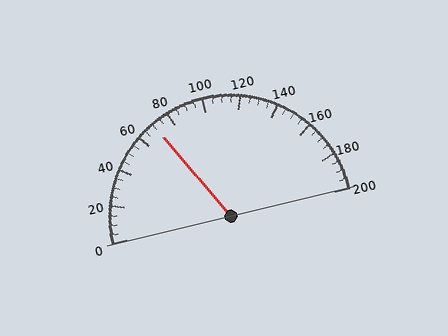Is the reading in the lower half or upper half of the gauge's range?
The reading is in the lower half of the range (0 to 200).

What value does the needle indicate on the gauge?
The needle indicates approximately 70.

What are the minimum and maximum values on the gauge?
The gauge ranges from 0 to 200.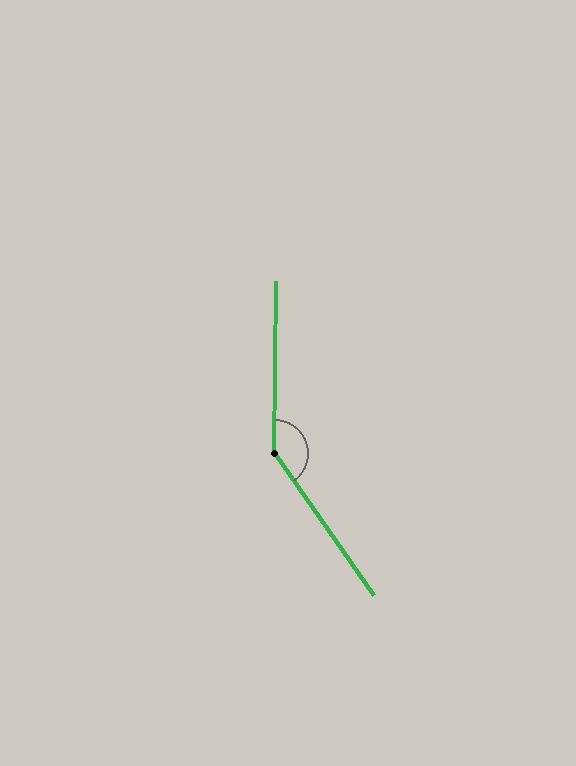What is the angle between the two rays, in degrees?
Approximately 144 degrees.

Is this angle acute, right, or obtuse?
It is obtuse.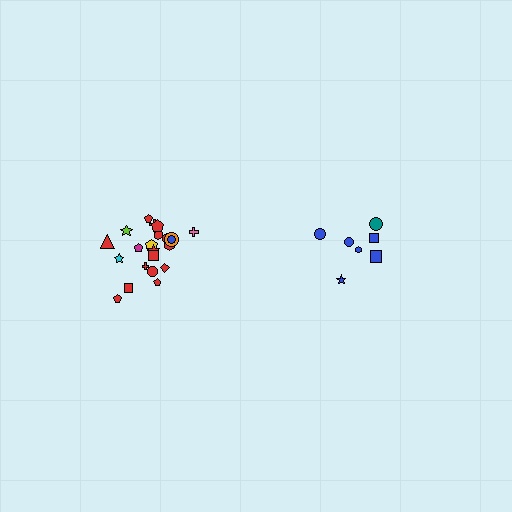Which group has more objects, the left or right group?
The left group.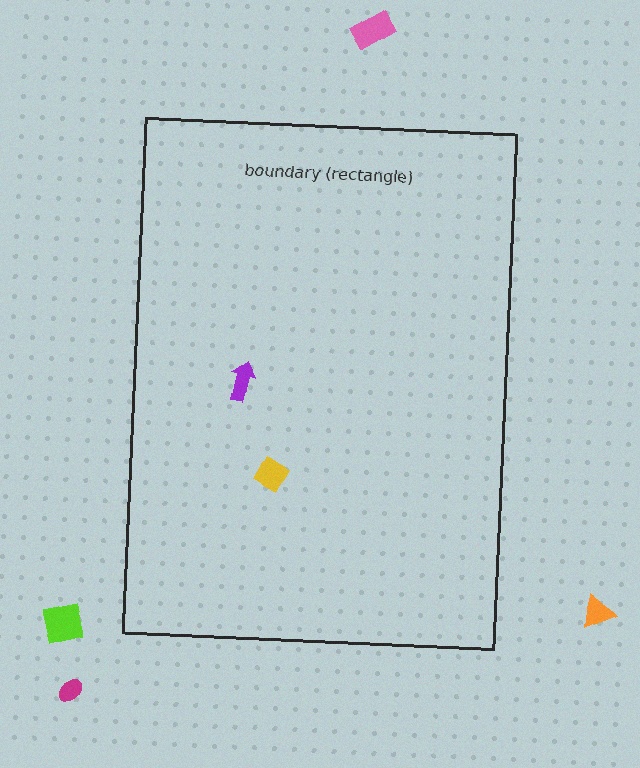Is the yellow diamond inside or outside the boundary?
Inside.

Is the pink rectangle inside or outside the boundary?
Outside.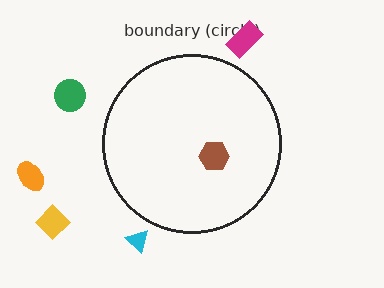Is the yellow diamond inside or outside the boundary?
Outside.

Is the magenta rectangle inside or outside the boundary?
Outside.